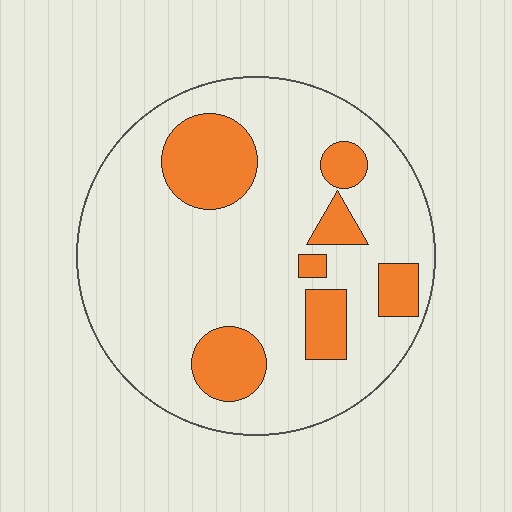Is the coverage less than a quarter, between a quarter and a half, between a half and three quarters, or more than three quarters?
Less than a quarter.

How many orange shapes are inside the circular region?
7.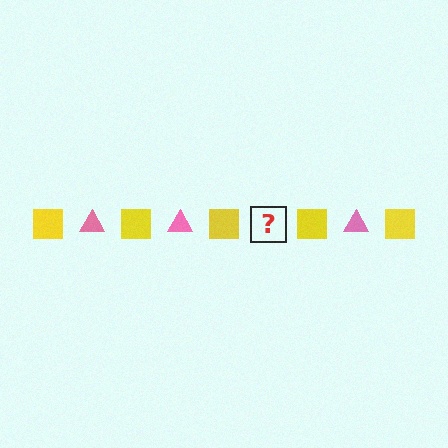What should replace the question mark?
The question mark should be replaced with a pink triangle.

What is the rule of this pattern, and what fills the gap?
The rule is that the pattern alternates between yellow square and pink triangle. The gap should be filled with a pink triangle.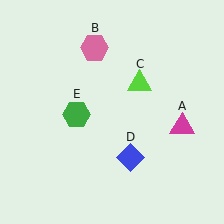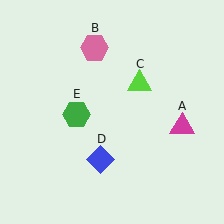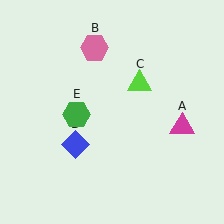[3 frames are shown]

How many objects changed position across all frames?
1 object changed position: blue diamond (object D).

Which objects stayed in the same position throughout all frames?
Magenta triangle (object A) and pink hexagon (object B) and lime triangle (object C) and green hexagon (object E) remained stationary.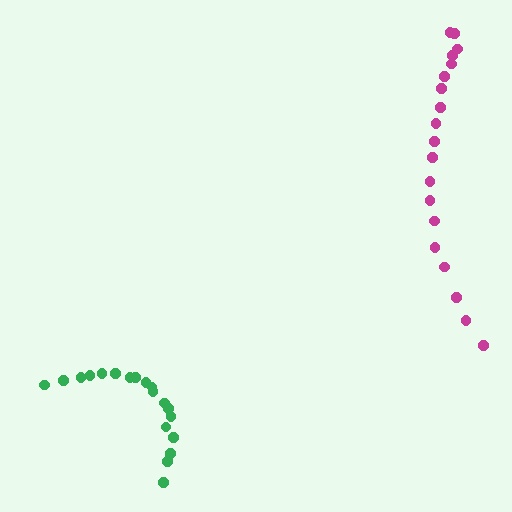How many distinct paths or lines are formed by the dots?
There are 2 distinct paths.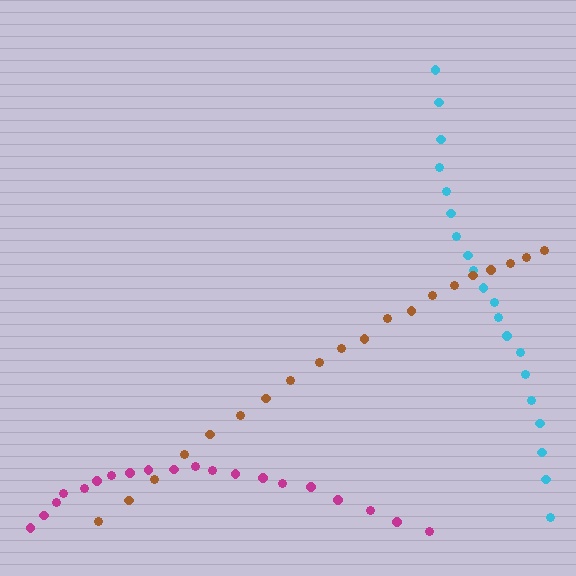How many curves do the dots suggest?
There are 3 distinct paths.